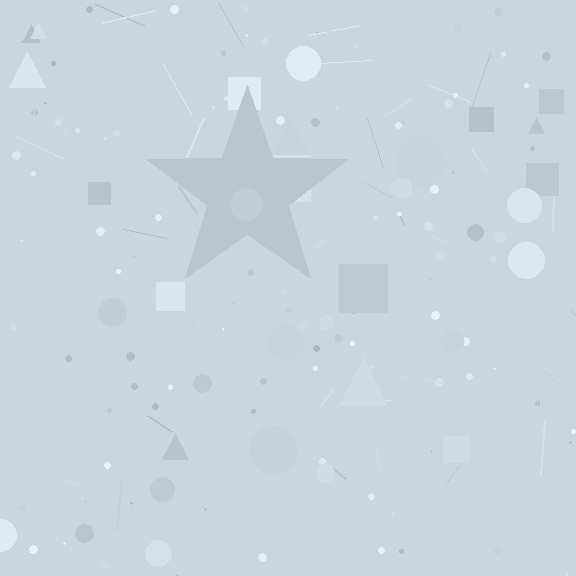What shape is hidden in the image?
A star is hidden in the image.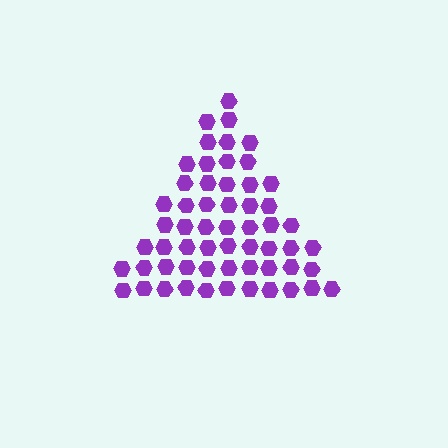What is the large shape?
The large shape is a triangle.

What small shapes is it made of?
It is made of small hexagons.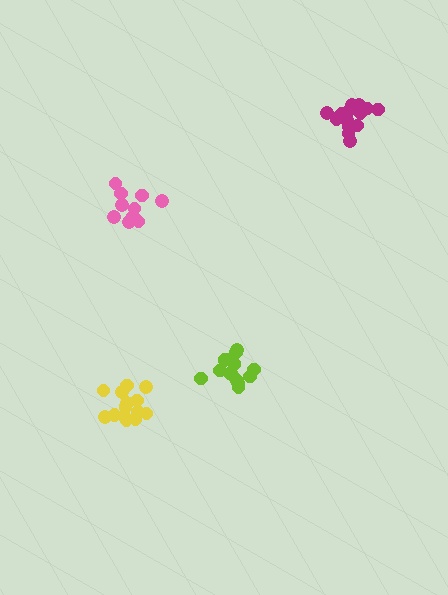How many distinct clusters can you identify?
There are 4 distinct clusters.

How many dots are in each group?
Group 1: 15 dots, Group 2: 16 dots, Group 3: 10 dots, Group 4: 14 dots (55 total).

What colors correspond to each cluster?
The clusters are colored: lime, magenta, pink, yellow.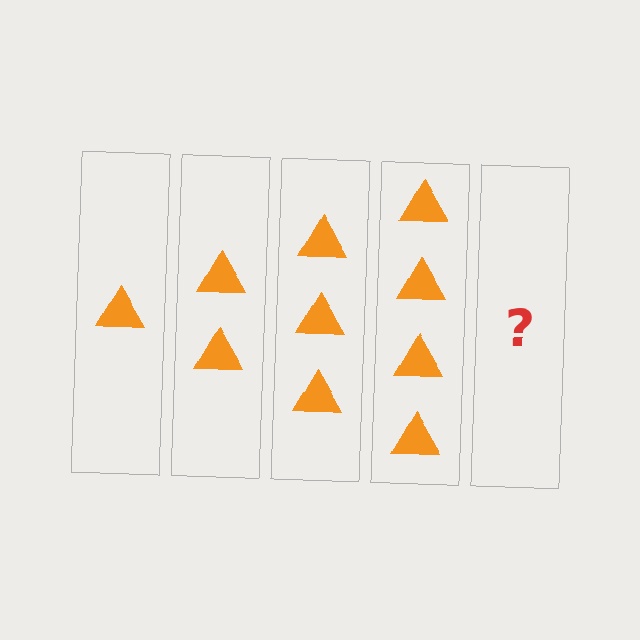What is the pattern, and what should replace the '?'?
The pattern is that each step adds one more triangle. The '?' should be 5 triangles.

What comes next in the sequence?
The next element should be 5 triangles.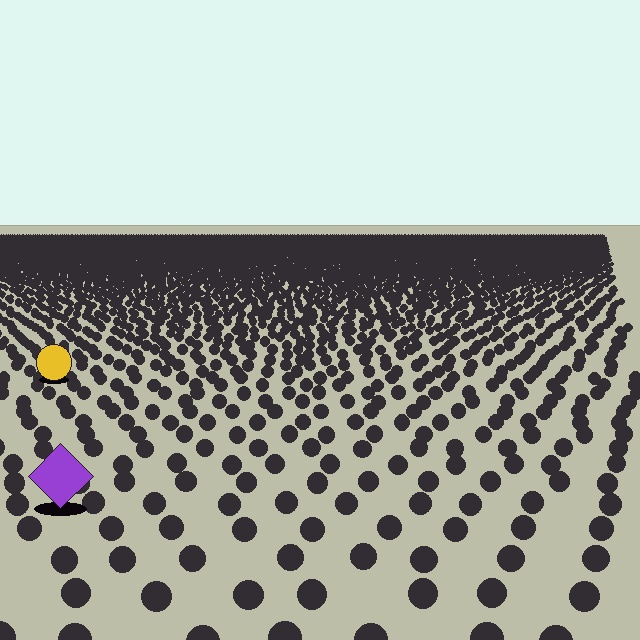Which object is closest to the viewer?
The purple diamond is closest. The texture marks near it are larger and more spread out.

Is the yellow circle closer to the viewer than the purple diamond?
No. The purple diamond is closer — you can tell from the texture gradient: the ground texture is coarser near it.